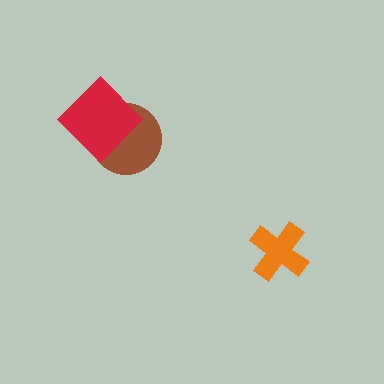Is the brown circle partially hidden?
Yes, it is partially covered by another shape.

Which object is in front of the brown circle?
The red diamond is in front of the brown circle.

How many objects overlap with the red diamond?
1 object overlaps with the red diamond.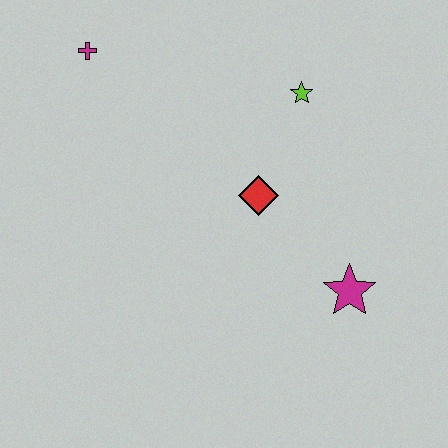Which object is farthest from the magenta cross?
The magenta star is farthest from the magenta cross.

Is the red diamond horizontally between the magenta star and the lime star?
No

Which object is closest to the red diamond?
The lime star is closest to the red diamond.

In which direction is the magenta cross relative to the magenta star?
The magenta cross is to the left of the magenta star.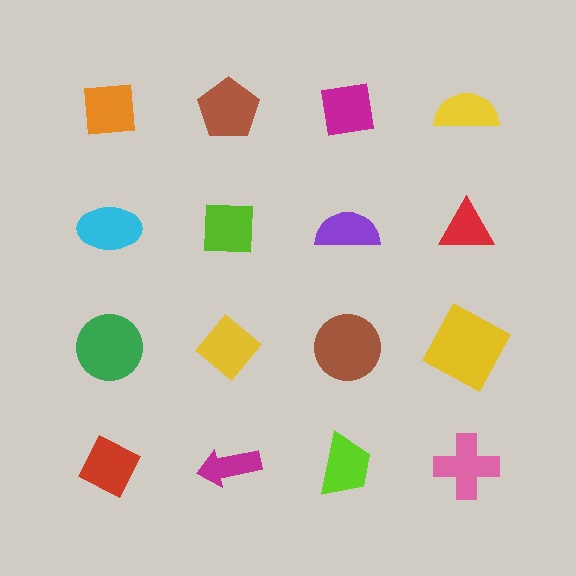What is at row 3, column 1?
A green circle.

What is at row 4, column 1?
A red diamond.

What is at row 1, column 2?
A brown pentagon.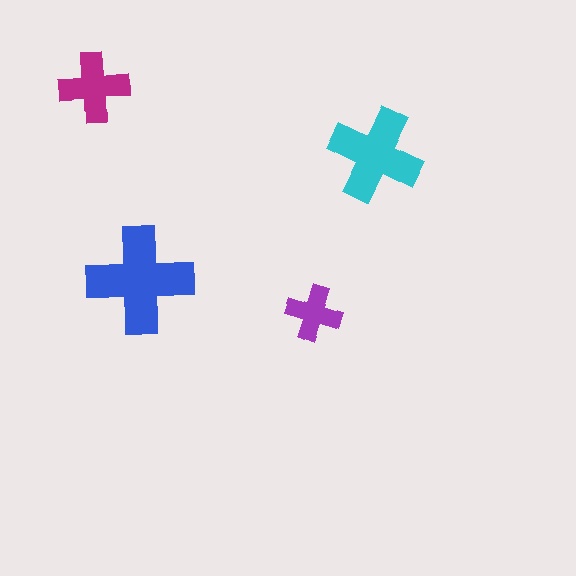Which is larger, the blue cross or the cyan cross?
The blue one.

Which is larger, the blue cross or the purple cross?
The blue one.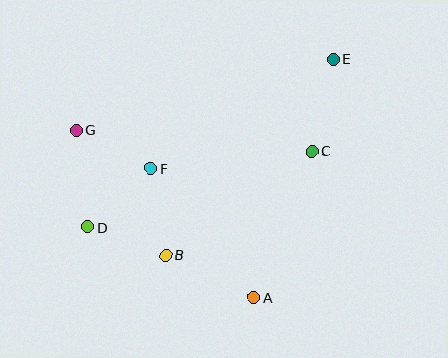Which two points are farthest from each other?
Points D and E are farthest from each other.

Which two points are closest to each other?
Points B and D are closest to each other.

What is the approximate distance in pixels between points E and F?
The distance between E and F is approximately 213 pixels.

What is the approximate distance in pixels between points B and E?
The distance between B and E is approximately 257 pixels.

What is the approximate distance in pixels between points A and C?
The distance between A and C is approximately 158 pixels.